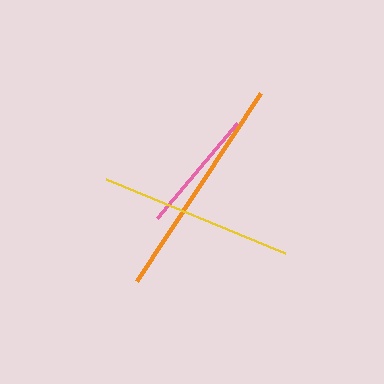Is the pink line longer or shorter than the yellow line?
The yellow line is longer than the pink line.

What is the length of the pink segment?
The pink segment is approximately 125 pixels long.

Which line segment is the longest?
The orange line is the longest at approximately 225 pixels.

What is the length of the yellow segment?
The yellow segment is approximately 194 pixels long.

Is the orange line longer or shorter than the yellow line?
The orange line is longer than the yellow line.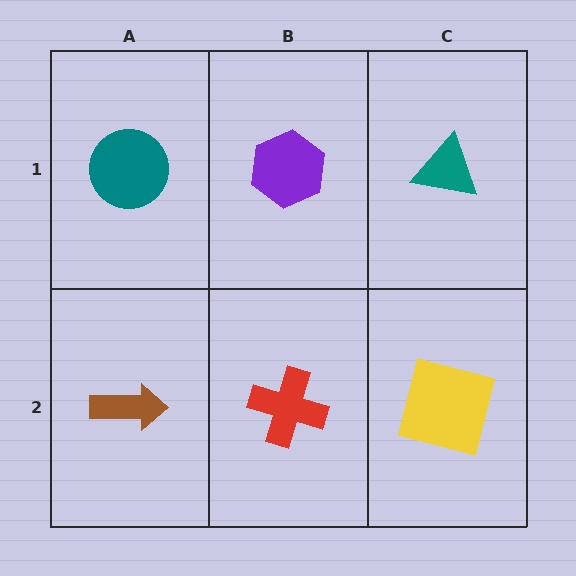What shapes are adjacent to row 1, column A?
A brown arrow (row 2, column A), a purple hexagon (row 1, column B).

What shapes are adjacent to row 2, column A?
A teal circle (row 1, column A), a red cross (row 2, column B).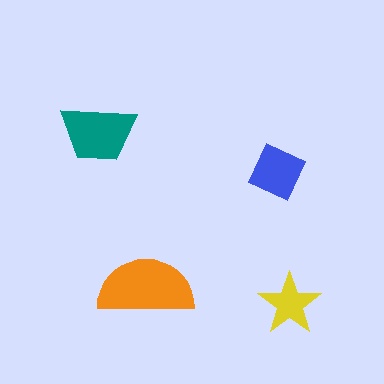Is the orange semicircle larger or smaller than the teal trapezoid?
Larger.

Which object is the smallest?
The yellow star.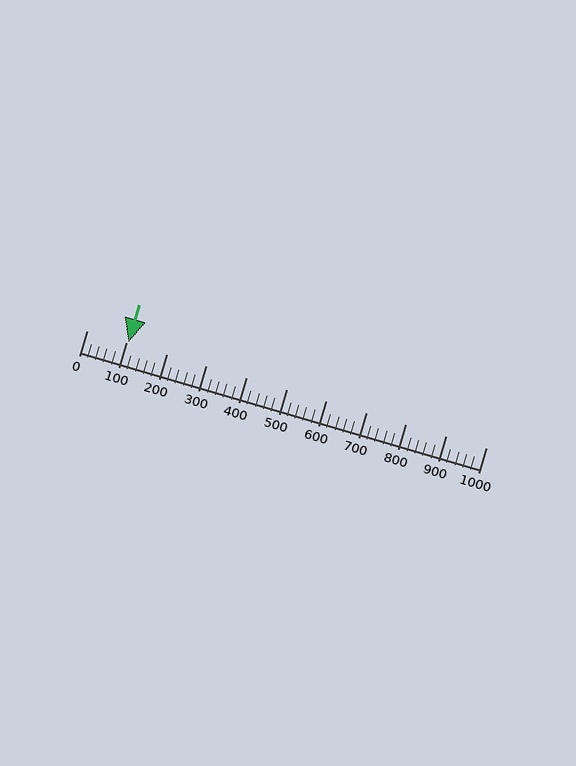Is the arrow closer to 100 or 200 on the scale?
The arrow is closer to 100.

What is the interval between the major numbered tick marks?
The major tick marks are spaced 100 units apart.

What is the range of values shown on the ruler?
The ruler shows values from 0 to 1000.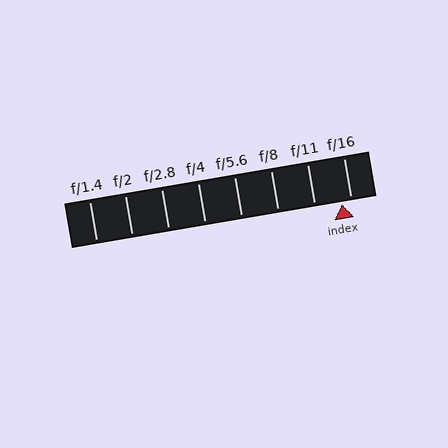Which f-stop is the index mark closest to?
The index mark is closest to f/16.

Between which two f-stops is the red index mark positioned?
The index mark is between f/11 and f/16.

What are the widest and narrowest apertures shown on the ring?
The widest aperture shown is f/1.4 and the narrowest is f/16.